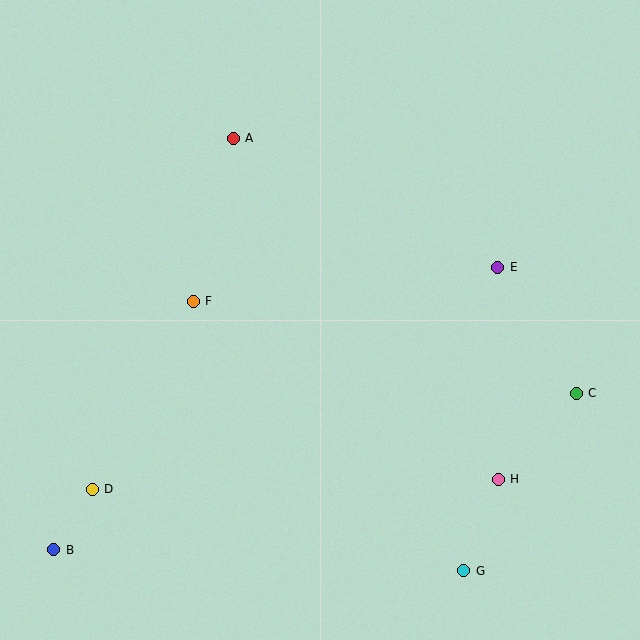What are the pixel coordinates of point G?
Point G is at (464, 570).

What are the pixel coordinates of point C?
Point C is at (576, 393).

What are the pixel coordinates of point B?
Point B is at (54, 550).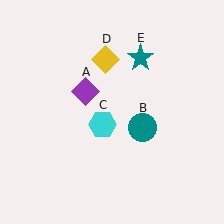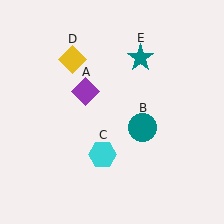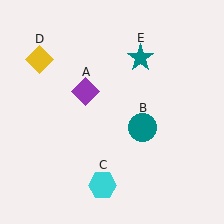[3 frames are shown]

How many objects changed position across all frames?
2 objects changed position: cyan hexagon (object C), yellow diamond (object D).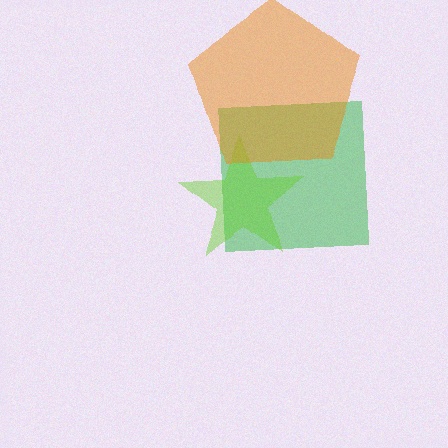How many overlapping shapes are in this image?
There are 3 overlapping shapes in the image.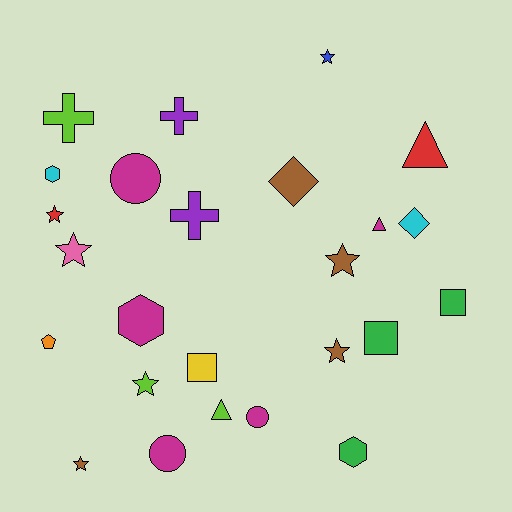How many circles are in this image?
There are 3 circles.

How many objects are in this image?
There are 25 objects.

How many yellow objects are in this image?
There is 1 yellow object.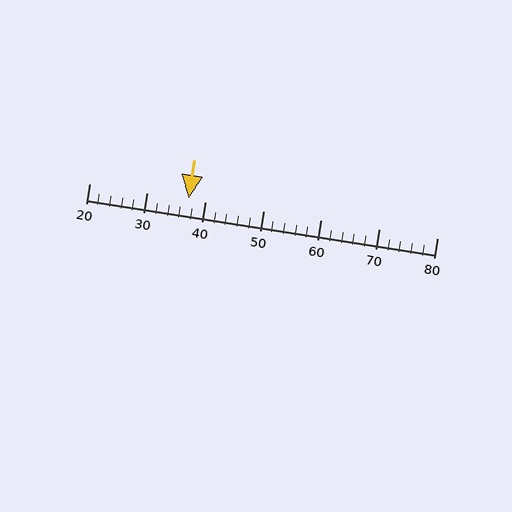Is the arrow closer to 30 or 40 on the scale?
The arrow is closer to 40.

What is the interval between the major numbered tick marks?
The major tick marks are spaced 10 units apart.